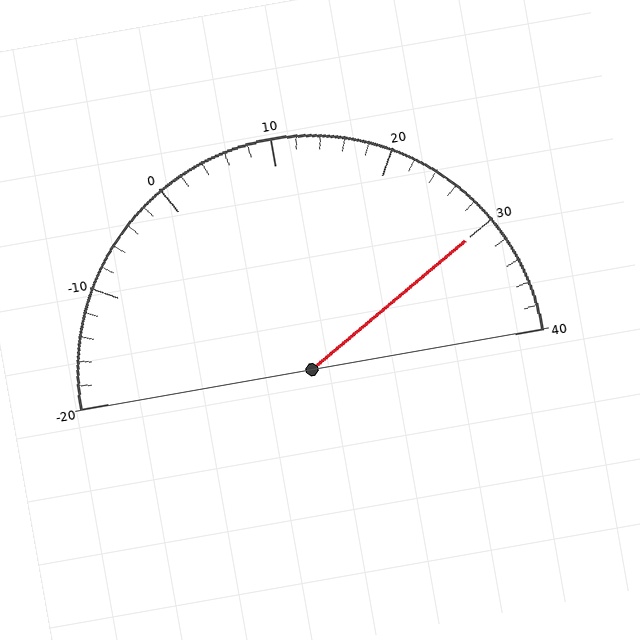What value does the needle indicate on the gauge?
The needle indicates approximately 30.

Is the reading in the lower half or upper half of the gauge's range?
The reading is in the upper half of the range (-20 to 40).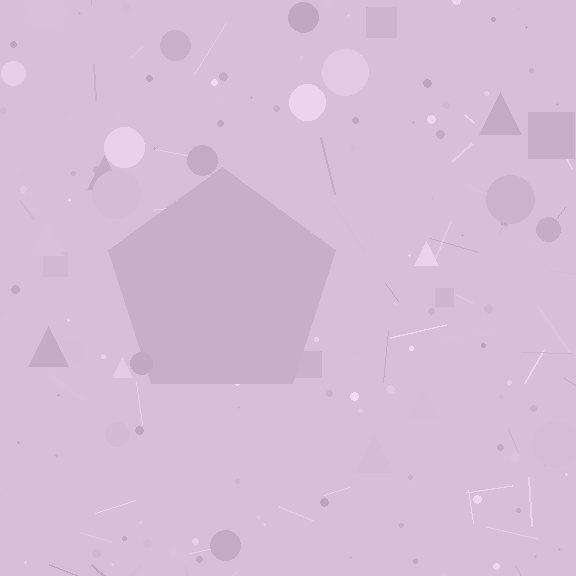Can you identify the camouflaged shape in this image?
The camouflaged shape is a pentagon.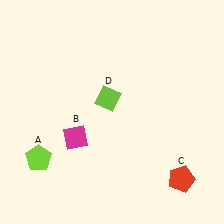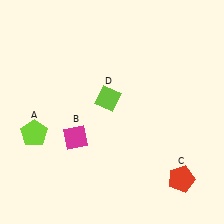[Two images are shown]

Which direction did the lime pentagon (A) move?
The lime pentagon (A) moved up.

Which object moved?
The lime pentagon (A) moved up.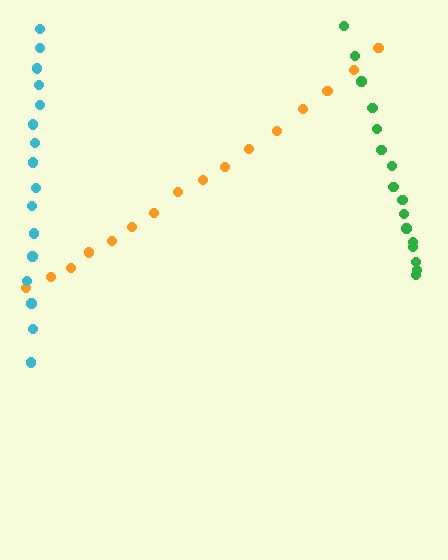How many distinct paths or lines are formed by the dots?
There are 3 distinct paths.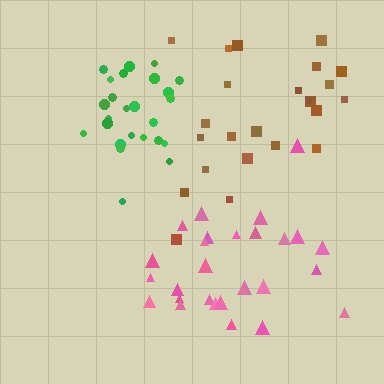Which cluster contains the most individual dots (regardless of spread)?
Pink (28).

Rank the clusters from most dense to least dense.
green, pink, brown.